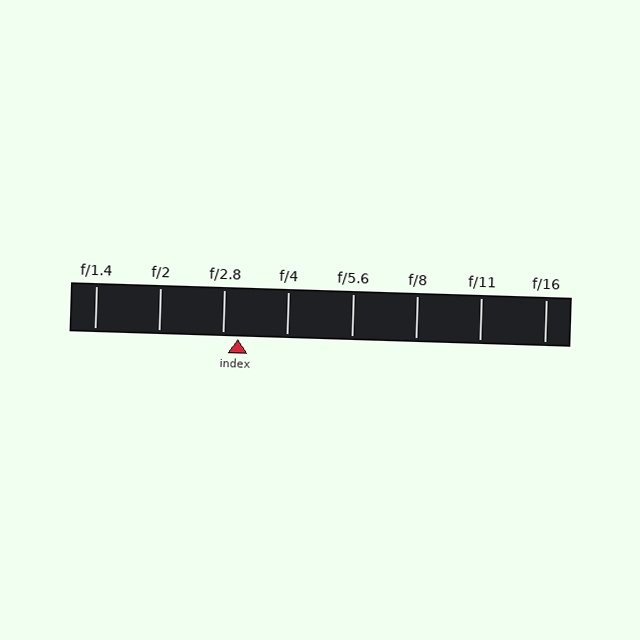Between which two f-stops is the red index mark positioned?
The index mark is between f/2.8 and f/4.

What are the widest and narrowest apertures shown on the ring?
The widest aperture shown is f/1.4 and the narrowest is f/16.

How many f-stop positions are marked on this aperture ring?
There are 8 f-stop positions marked.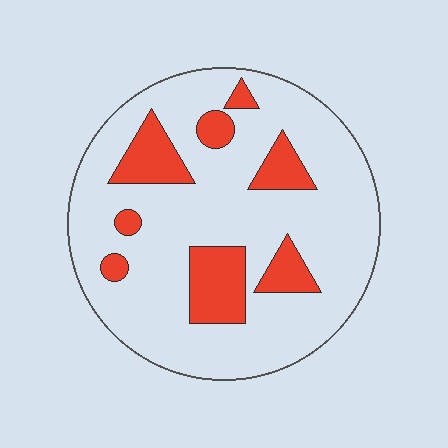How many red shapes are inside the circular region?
8.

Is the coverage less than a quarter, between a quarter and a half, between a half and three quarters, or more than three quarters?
Less than a quarter.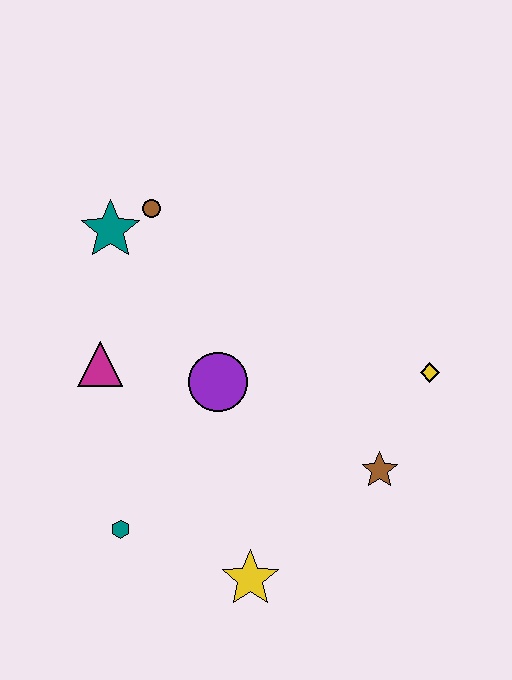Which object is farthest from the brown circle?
The yellow star is farthest from the brown circle.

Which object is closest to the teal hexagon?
The yellow star is closest to the teal hexagon.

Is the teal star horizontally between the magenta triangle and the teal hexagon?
Yes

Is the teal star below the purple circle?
No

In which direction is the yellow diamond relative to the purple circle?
The yellow diamond is to the right of the purple circle.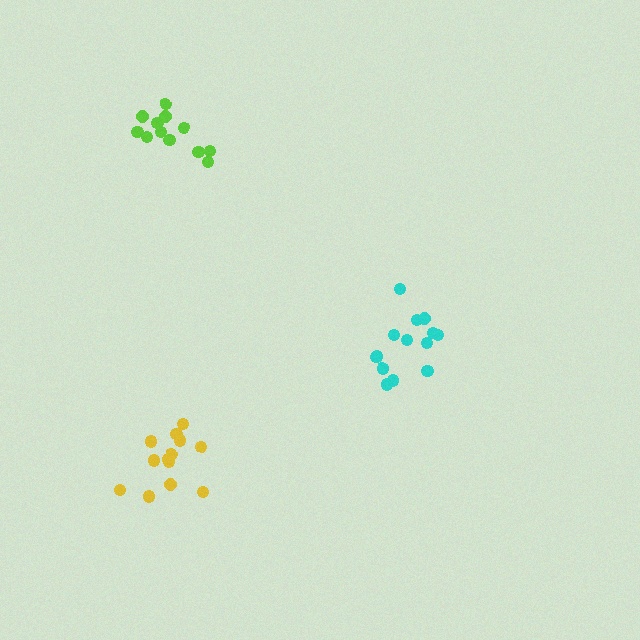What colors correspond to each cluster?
The clusters are colored: yellow, cyan, lime.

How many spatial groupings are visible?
There are 3 spatial groupings.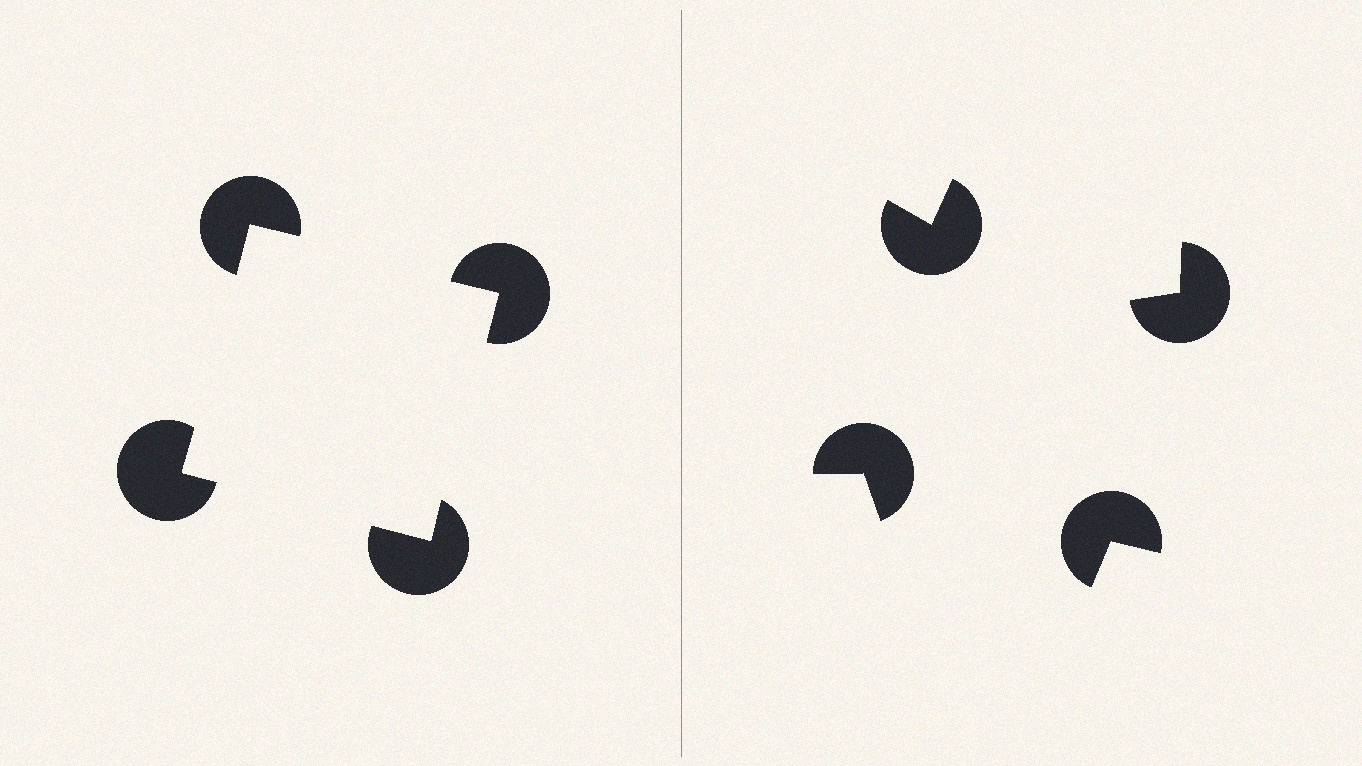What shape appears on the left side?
An illusory square.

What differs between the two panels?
The pac-man discs are positioned identically on both sides; only the wedge orientations differ. On the left they align to a square; on the right they are misaligned.